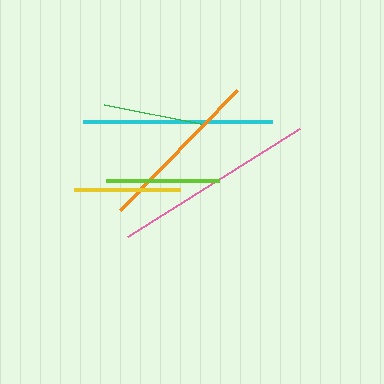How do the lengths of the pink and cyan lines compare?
The pink and cyan lines are approximately the same length.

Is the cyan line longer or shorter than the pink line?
The pink line is longer than the cyan line.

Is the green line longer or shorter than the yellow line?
The yellow line is longer than the green line.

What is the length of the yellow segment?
The yellow segment is approximately 106 pixels long.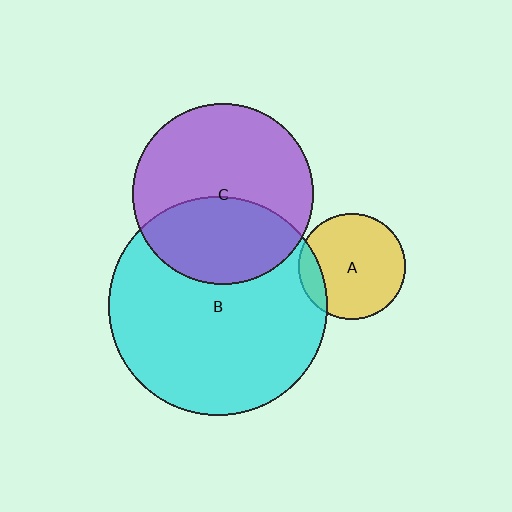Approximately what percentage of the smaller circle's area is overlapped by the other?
Approximately 15%.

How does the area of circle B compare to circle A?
Approximately 4.2 times.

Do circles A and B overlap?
Yes.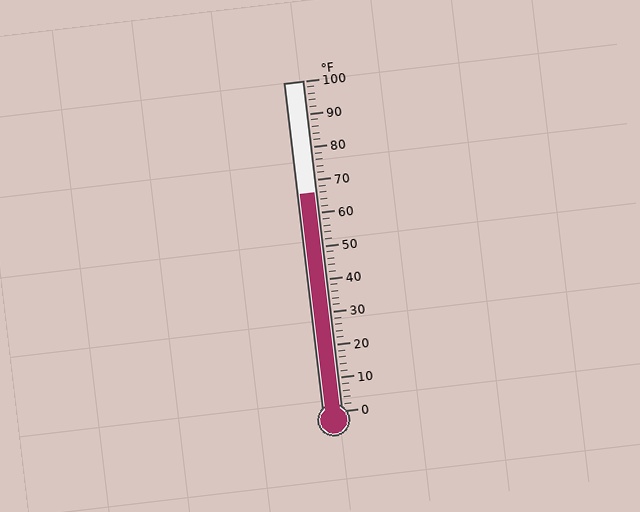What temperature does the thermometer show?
The thermometer shows approximately 66°F.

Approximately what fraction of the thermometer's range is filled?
The thermometer is filled to approximately 65% of its range.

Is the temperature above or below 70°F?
The temperature is below 70°F.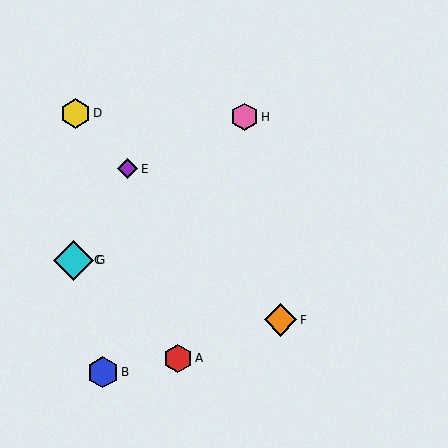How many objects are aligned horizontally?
2 objects (C, G) are aligned horizontally.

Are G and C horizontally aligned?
Yes, both are at y≈260.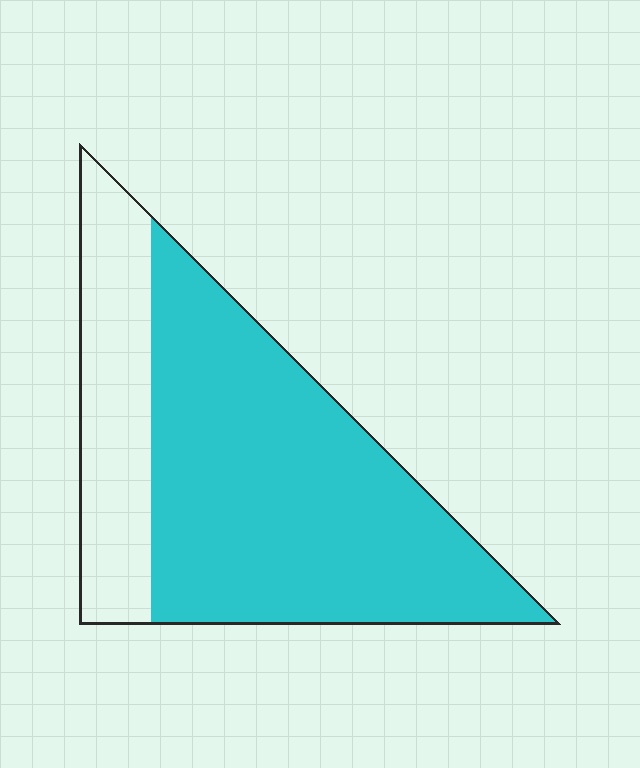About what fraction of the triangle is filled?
About three quarters (3/4).